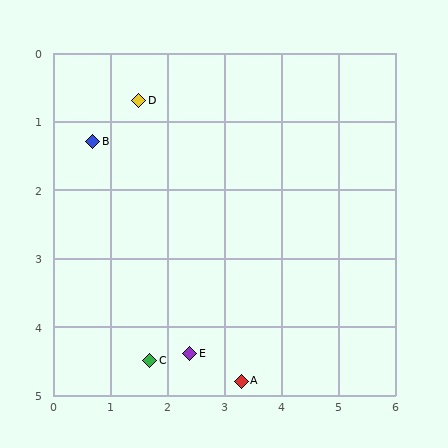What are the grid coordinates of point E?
Point E is at approximately (2.4, 4.4).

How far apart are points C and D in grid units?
Points C and D are about 3.8 grid units apart.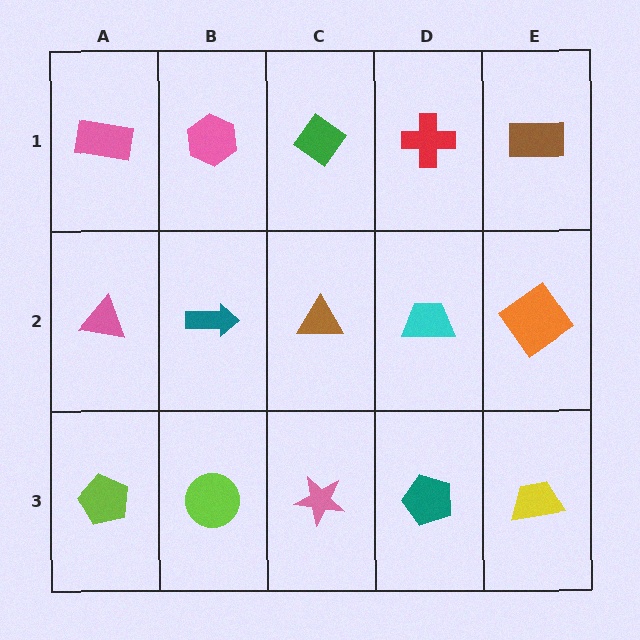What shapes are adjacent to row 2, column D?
A red cross (row 1, column D), a teal pentagon (row 3, column D), a brown triangle (row 2, column C), an orange diamond (row 2, column E).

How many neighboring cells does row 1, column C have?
3.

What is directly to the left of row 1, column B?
A pink rectangle.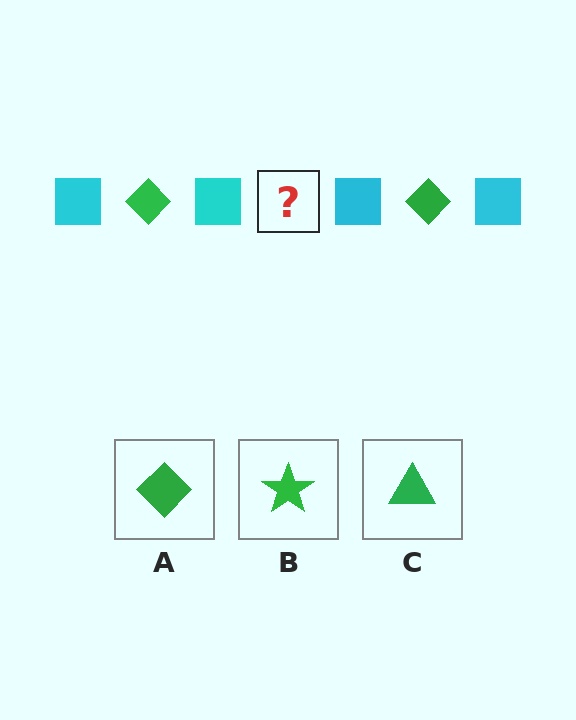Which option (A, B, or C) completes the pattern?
A.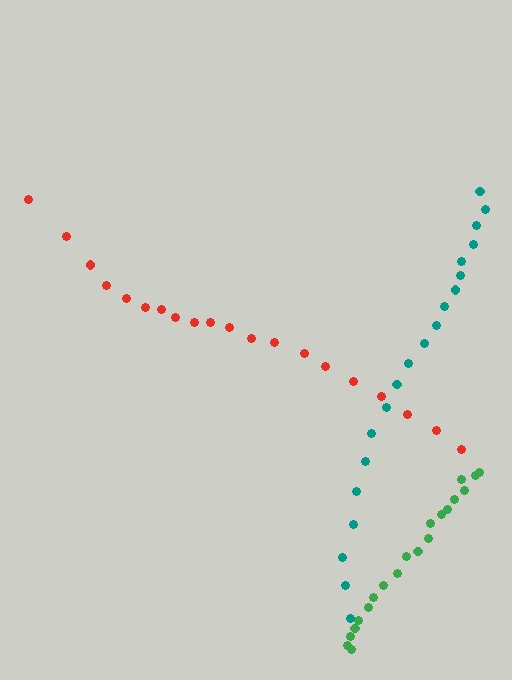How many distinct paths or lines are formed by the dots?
There are 3 distinct paths.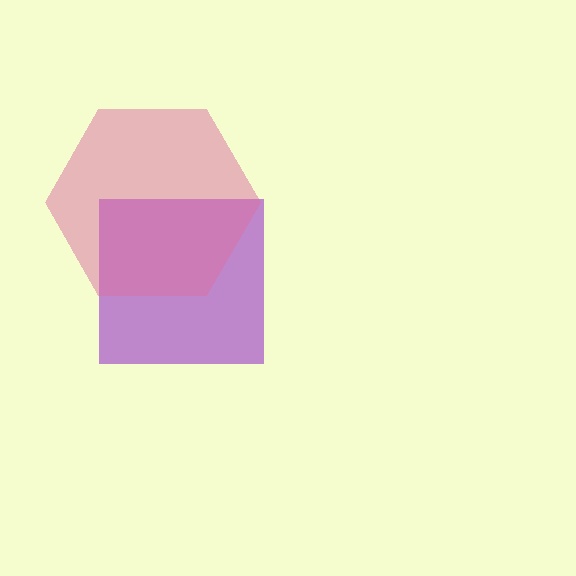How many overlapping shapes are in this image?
There are 2 overlapping shapes in the image.